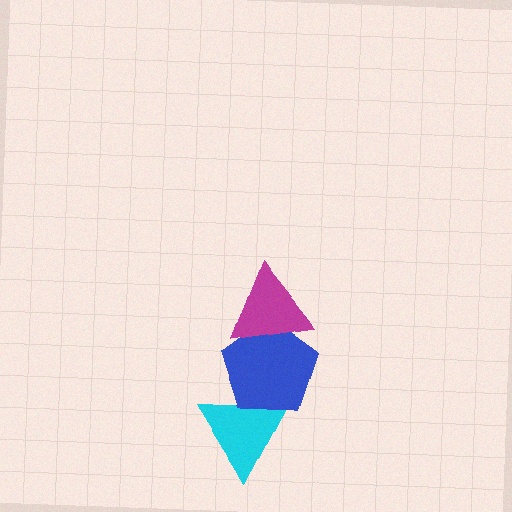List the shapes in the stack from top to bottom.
From top to bottom: the magenta triangle, the blue pentagon, the cyan triangle.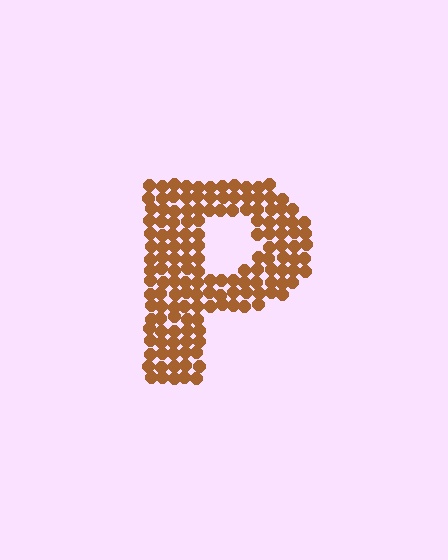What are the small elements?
The small elements are circles.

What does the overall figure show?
The overall figure shows the letter P.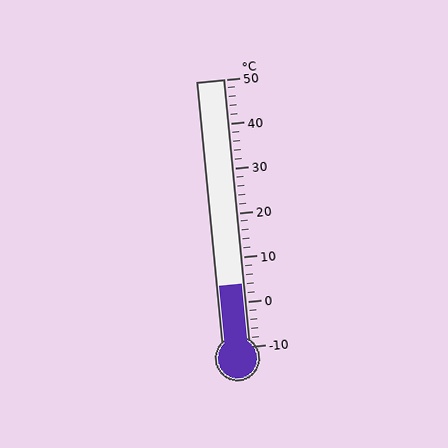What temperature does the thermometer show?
The thermometer shows approximately 4°C.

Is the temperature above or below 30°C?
The temperature is below 30°C.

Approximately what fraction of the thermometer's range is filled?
The thermometer is filled to approximately 25% of its range.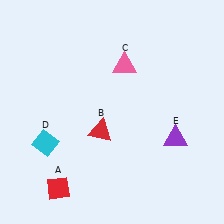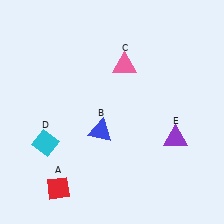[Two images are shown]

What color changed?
The triangle (B) changed from red in Image 1 to blue in Image 2.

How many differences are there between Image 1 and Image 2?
There is 1 difference between the two images.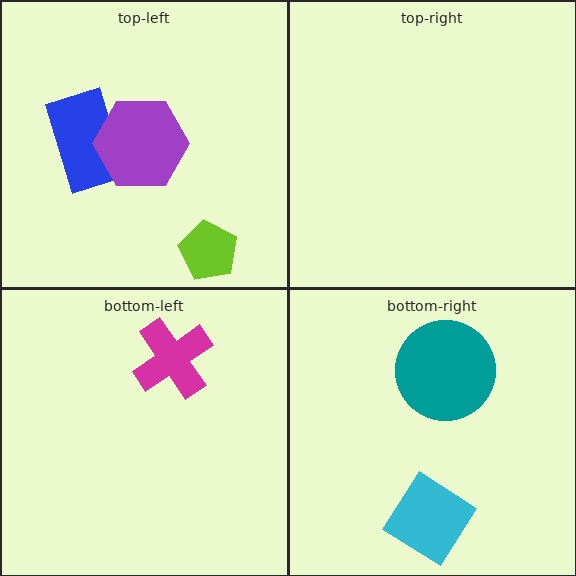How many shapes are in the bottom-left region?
1.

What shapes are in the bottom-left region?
The magenta cross.